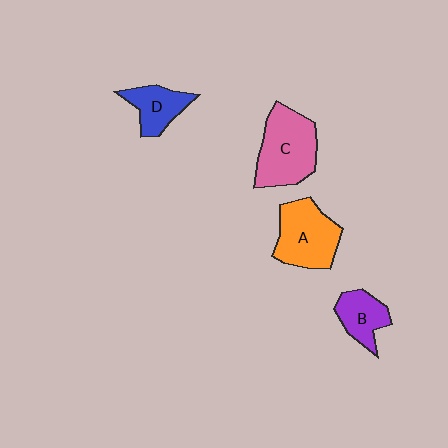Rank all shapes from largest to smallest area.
From largest to smallest: C (pink), A (orange), D (blue), B (purple).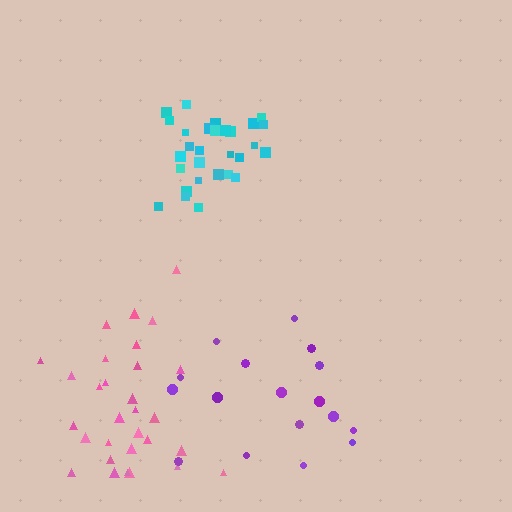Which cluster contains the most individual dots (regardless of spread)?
Cyan (30).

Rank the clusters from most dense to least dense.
cyan, pink, purple.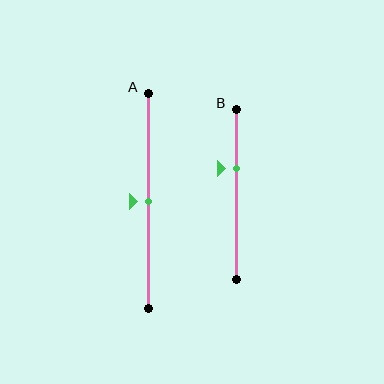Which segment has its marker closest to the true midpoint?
Segment A has its marker closest to the true midpoint.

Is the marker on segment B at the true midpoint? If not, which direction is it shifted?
No, the marker on segment B is shifted upward by about 15% of the segment length.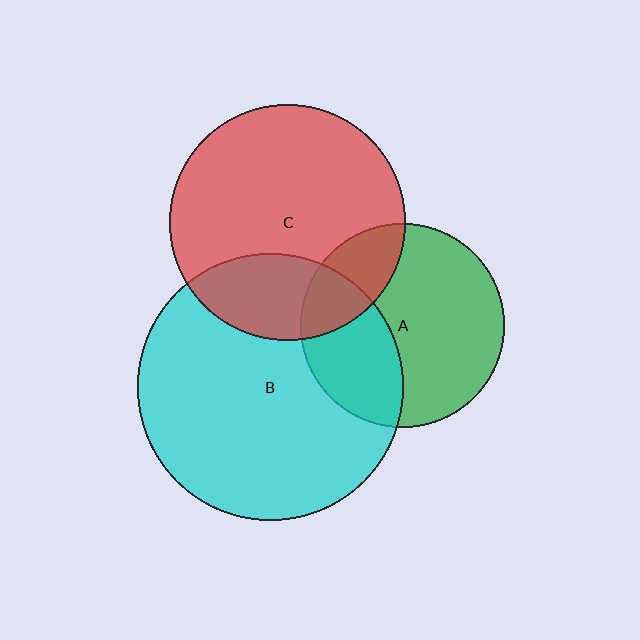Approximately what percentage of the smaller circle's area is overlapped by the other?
Approximately 35%.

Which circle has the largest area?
Circle B (cyan).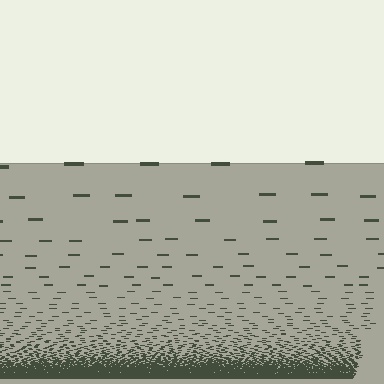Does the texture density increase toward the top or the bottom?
Density increases toward the bottom.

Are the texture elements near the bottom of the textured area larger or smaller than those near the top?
Smaller. The gradient is inverted — elements near the bottom are smaller and denser.